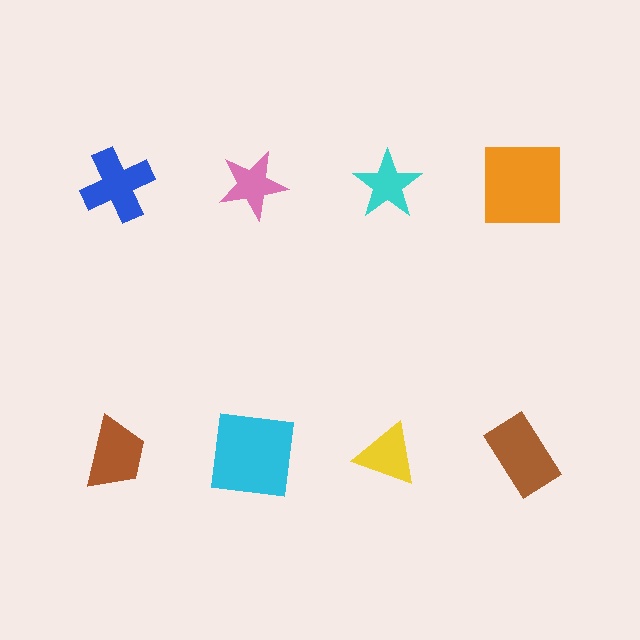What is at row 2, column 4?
A brown rectangle.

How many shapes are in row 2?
4 shapes.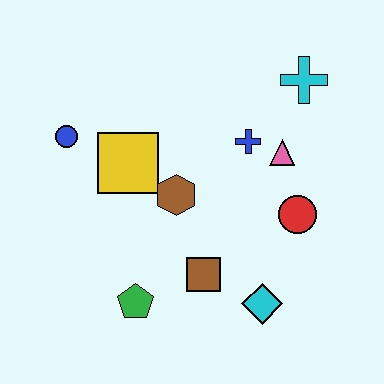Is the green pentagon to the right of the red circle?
No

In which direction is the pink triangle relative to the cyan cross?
The pink triangle is below the cyan cross.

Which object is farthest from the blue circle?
The cyan diamond is farthest from the blue circle.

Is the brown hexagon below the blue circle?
Yes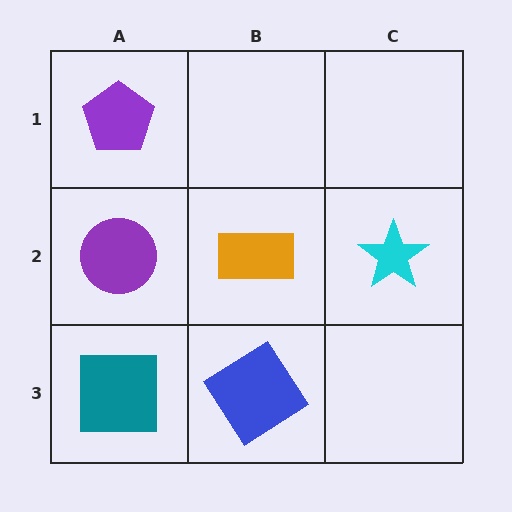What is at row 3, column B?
A blue diamond.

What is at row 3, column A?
A teal square.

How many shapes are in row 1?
1 shape.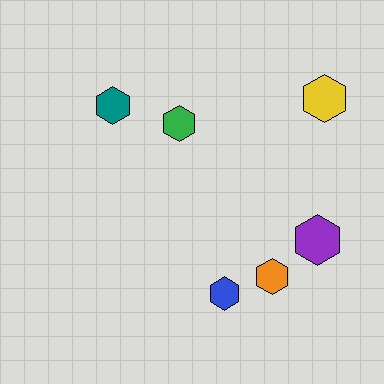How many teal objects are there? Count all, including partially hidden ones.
There is 1 teal object.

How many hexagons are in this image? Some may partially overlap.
There are 6 hexagons.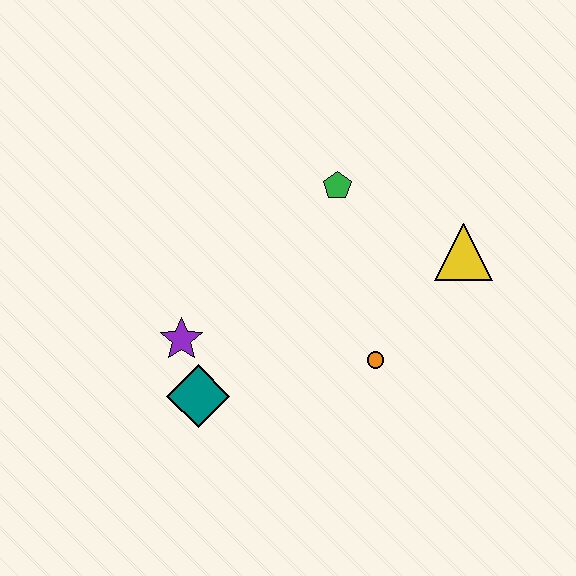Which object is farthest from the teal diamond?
The yellow triangle is farthest from the teal diamond.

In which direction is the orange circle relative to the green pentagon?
The orange circle is below the green pentagon.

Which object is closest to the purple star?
The teal diamond is closest to the purple star.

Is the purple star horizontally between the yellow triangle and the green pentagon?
No